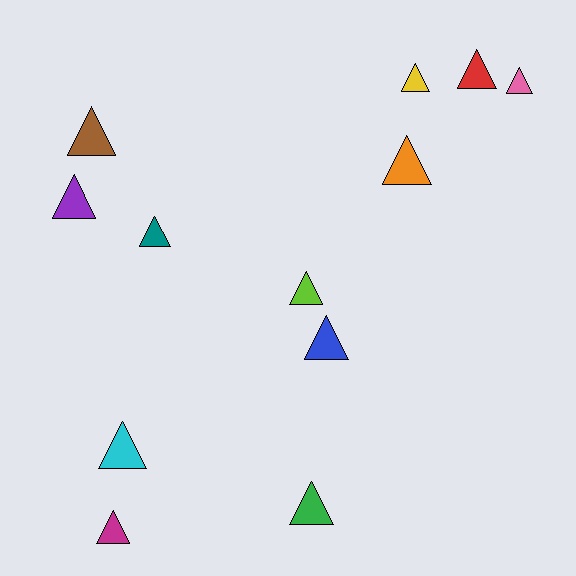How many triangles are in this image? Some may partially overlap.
There are 12 triangles.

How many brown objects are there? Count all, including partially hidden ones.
There is 1 brown object.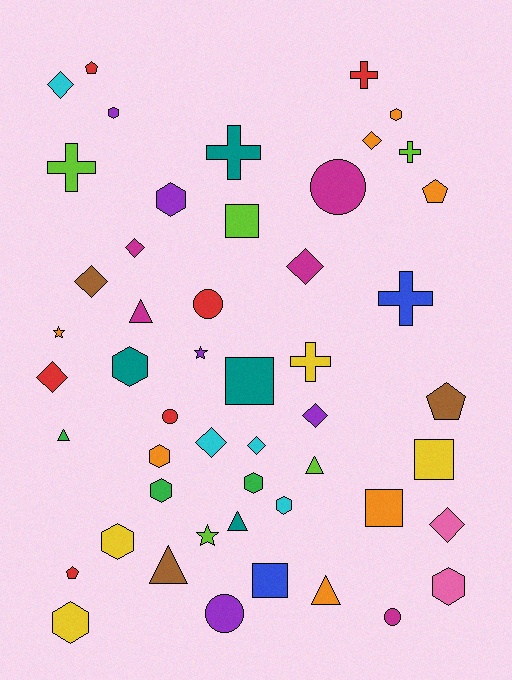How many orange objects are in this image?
There are 7 orange objects.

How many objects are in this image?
There are 50 objects.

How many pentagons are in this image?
There are 4 pentagons.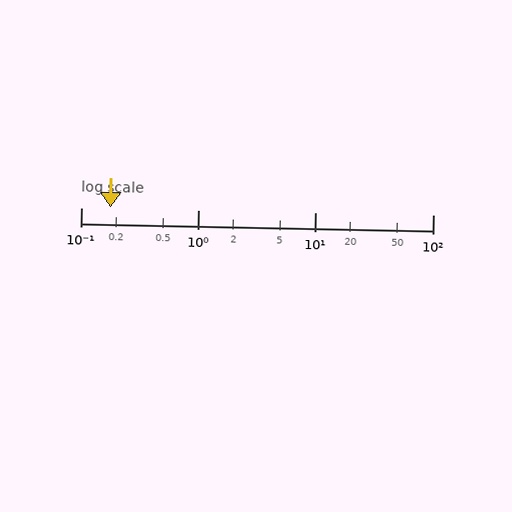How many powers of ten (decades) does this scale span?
The scale spans 3 decades, from 0.1 to 100.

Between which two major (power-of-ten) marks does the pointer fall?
The pointer is between 0.1 and 1.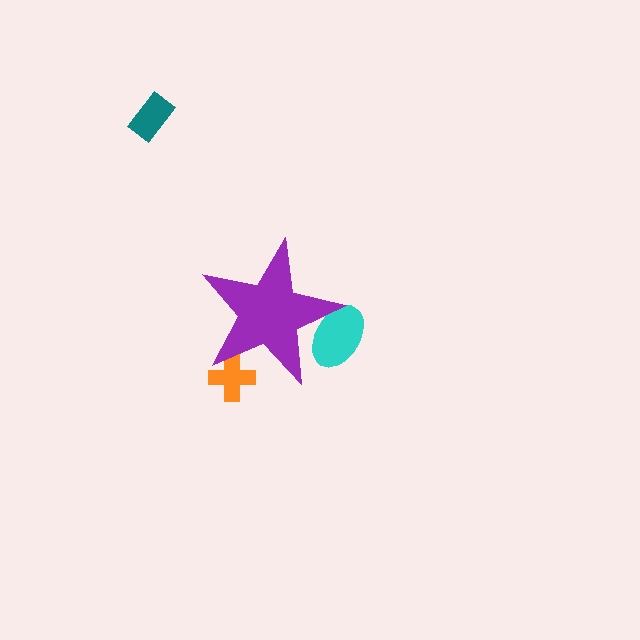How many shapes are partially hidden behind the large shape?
2 shapes are partially hidden.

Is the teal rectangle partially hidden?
No, the teal rectangle is fully visible.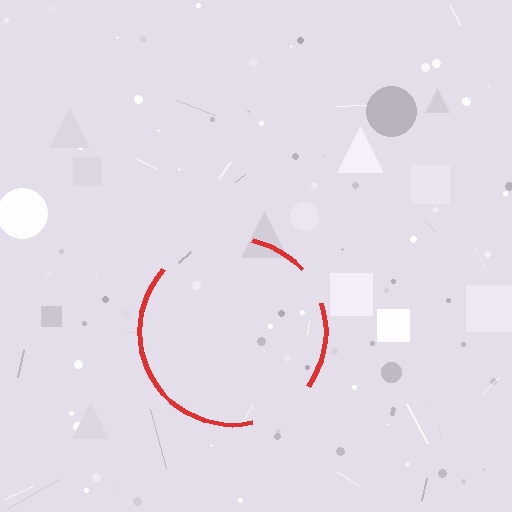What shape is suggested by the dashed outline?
The dashed outline suggests a circle.